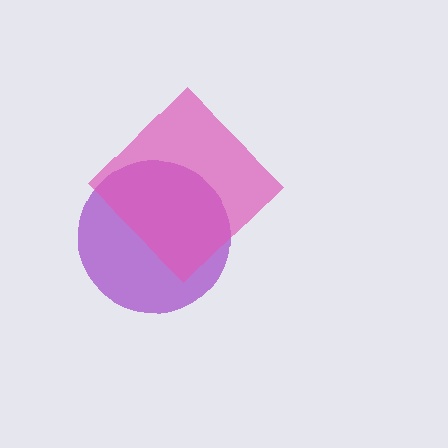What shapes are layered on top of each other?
The layered shapes are: a purple circle, a pink diamond.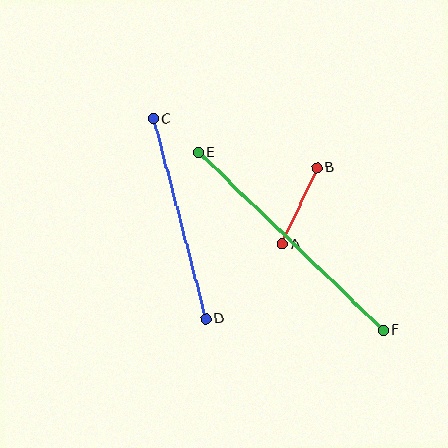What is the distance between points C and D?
The distance is approximately 207 pixels.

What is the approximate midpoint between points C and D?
The midpoint is at approximately (180, 219) pixels.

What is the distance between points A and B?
The distance is approximately 84 pixels.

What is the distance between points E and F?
The distance is approximately 256 pixels.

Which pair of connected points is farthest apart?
Points E and F are farthest apart.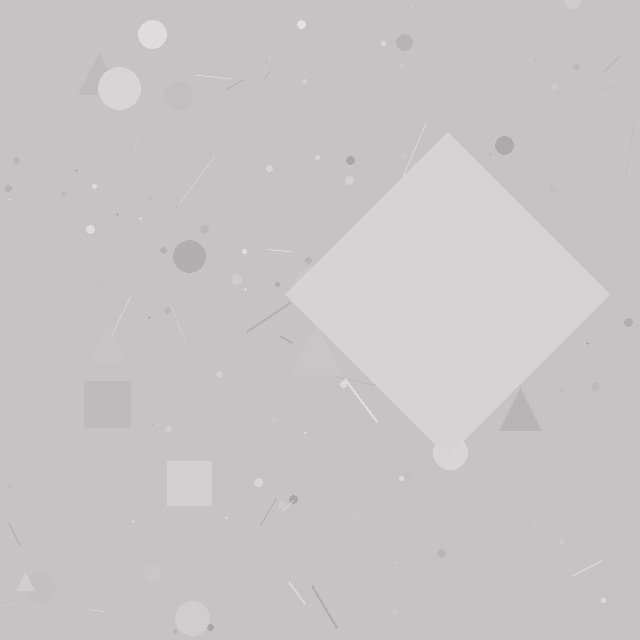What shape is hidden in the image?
A diamond is hidden in the image.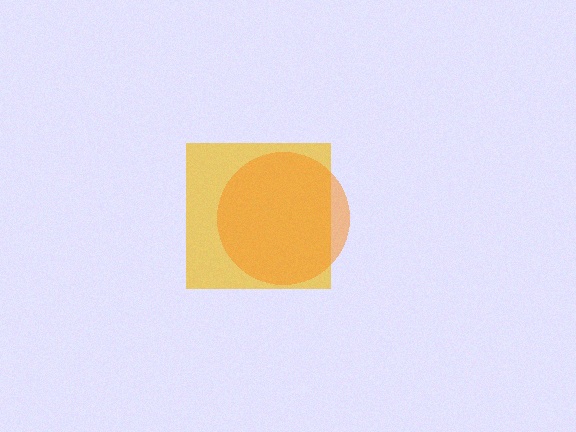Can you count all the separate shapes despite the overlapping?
Yes, there are 2 separate shapes.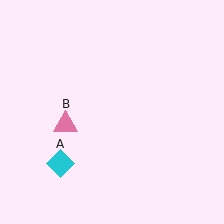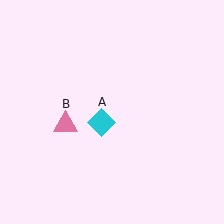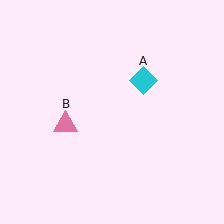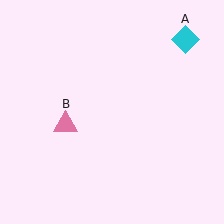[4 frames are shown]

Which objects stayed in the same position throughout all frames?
Pink triangle (object B) remained stationary.